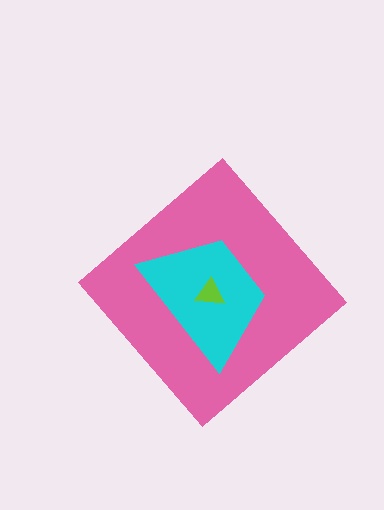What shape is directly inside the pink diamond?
The cyan trapezoid.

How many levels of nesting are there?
3.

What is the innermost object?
The lime triangle.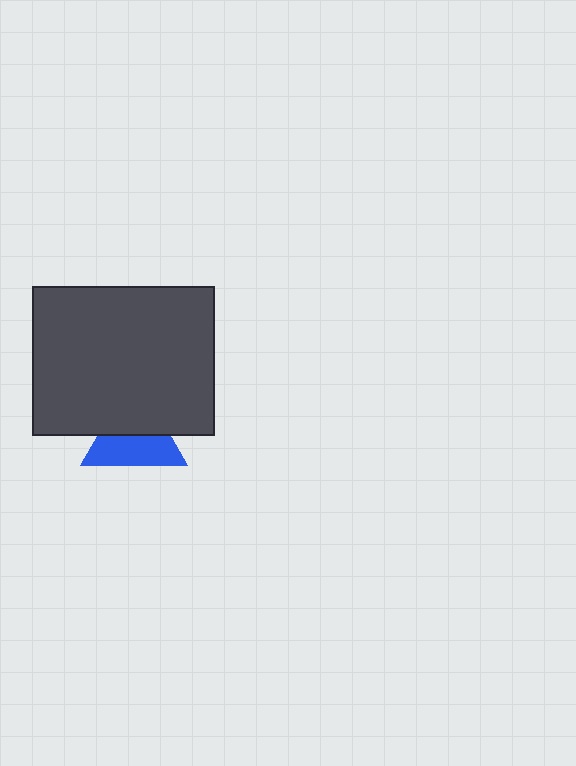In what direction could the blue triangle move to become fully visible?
The blue triangle could move down. That would shift it out from behind the dark gray rectangle entirely.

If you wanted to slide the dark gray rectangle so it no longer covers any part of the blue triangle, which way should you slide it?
Slide it up — that is the most direct way to separate the two shapes.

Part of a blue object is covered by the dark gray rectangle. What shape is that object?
It is a triangle.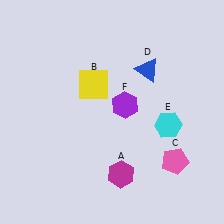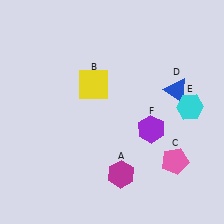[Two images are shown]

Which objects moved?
The objects that moved are: the blue triangle (D), the cyan hexagon (E), the purple hexagon (F).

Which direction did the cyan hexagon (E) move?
The cyan hexagon (E) moved right.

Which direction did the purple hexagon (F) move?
The purple hexagon (F) moved right.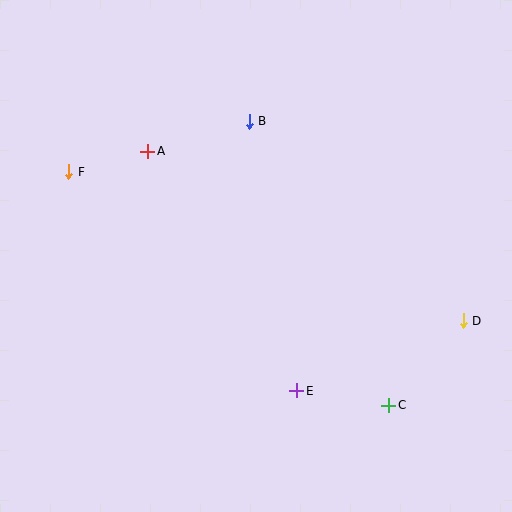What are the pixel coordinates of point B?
Point B is at (249, 121).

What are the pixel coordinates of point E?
Point E is at (297, 391).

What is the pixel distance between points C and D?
The distance between C and D is 113 pixels.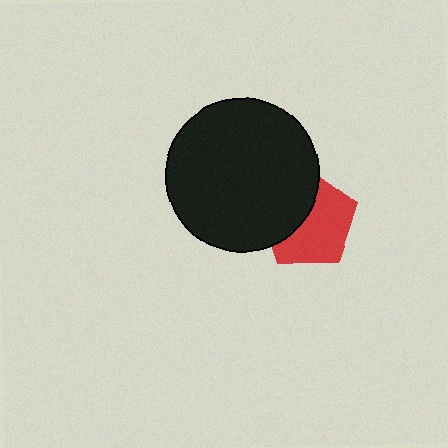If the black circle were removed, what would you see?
You would see the complete red pentagon.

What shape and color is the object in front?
The object in front is a black circle.